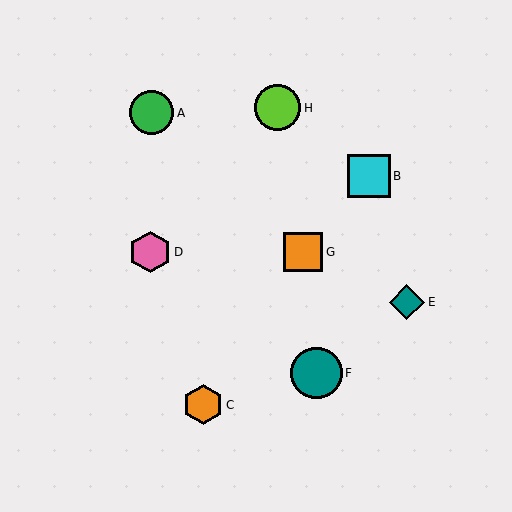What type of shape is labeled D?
Shape D is a pink hexagon.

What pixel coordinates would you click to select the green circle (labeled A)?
Click at (152, 113) to select the green circle A.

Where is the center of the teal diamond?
The center of the teal diamond is at (407, 302).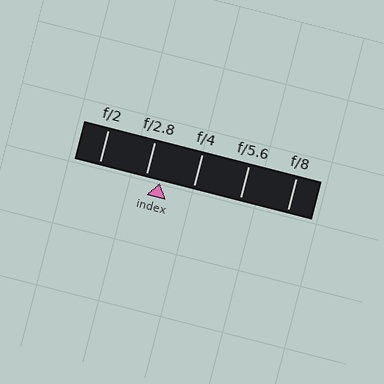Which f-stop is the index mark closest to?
The index mark is closest to f/2.8.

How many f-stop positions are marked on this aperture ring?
There are 5 f-stop positions marked.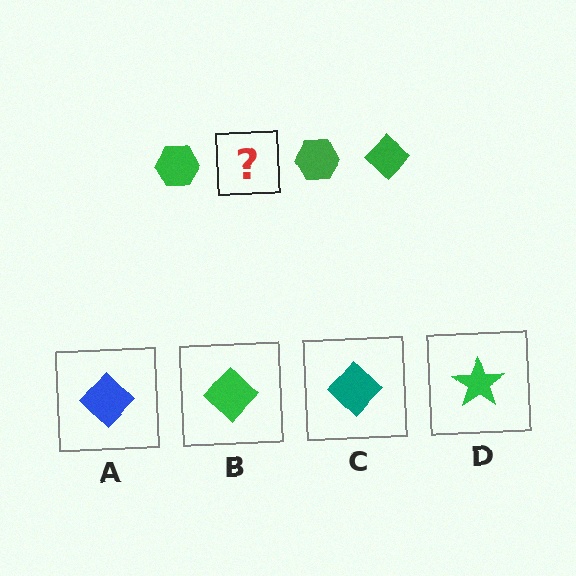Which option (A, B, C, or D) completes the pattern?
B.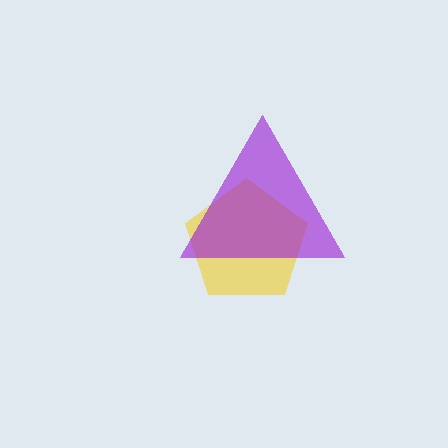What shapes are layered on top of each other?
The layered shapes are: a yellow pentagon, a purple triangle.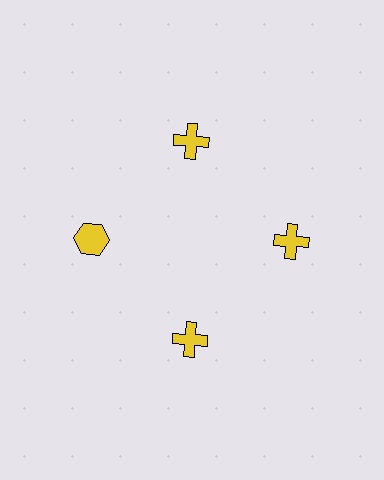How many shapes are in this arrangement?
There are 4 shapes arranged in a ring pattern.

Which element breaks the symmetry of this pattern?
The yellow hexagon at roughly the 9 o'clock position breaks the symmetry. All other shapes are yellow crosses.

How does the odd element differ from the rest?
It has a different shape: hexagon instead of cross.